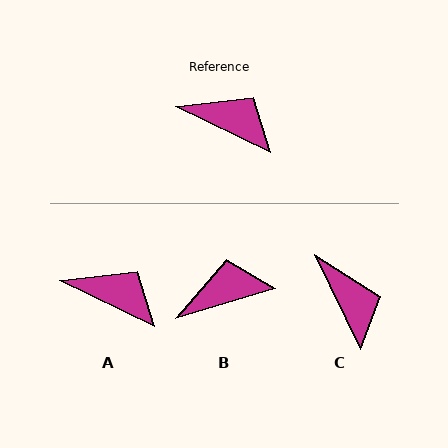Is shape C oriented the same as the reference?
No, it is off by about 38 degrees.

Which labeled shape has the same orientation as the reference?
A.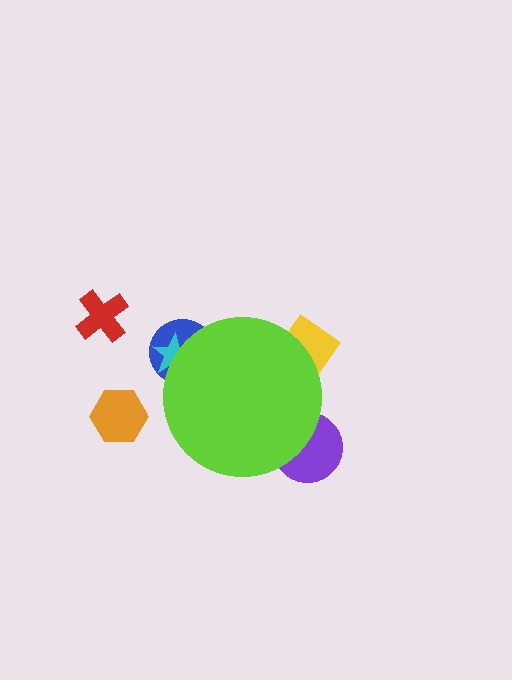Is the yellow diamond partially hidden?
Yes, the yellow diamond is partially hidden behind the lime circle.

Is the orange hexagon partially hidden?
No, the orange hexagon is fully visible.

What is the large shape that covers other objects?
A lime circle.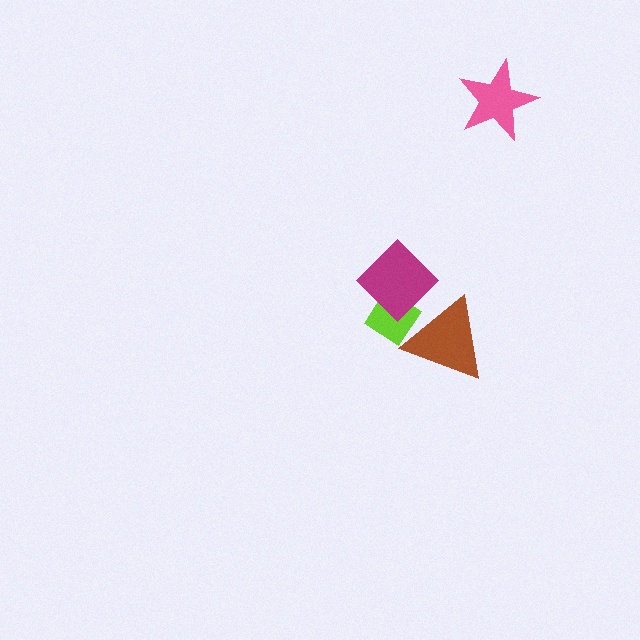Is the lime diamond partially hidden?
Yes, it is partially covered by another shape.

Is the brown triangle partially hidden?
No, no other shape covers it.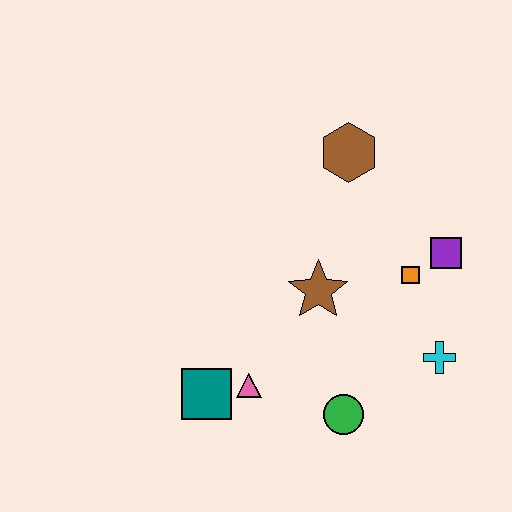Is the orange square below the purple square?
Yes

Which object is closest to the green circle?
The pink triangle is closest to the green circle.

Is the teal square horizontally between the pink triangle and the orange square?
No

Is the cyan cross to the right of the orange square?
Yes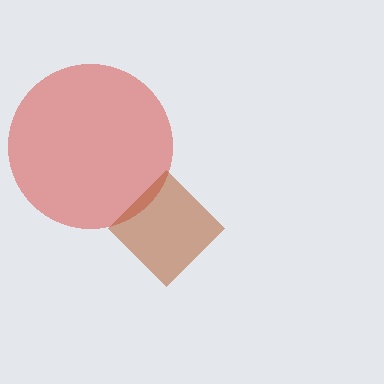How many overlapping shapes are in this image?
There are 2 overlapping shapes in the image.